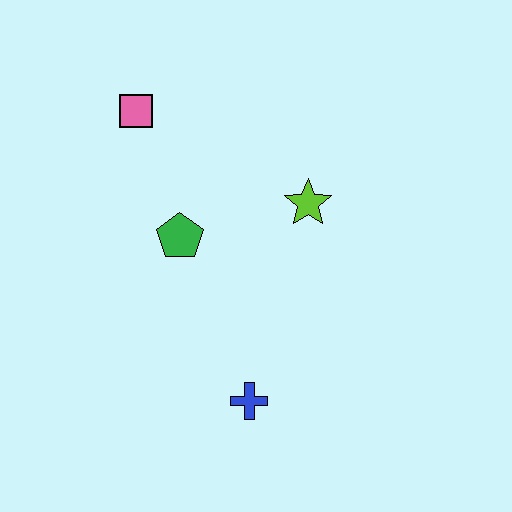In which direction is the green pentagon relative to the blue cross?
The green pentagon is above the blue cross.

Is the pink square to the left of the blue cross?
Yes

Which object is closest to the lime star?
The green pentagon is closest to the lime star.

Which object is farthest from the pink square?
The blue cross is farthest from the pink square.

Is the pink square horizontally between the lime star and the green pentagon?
No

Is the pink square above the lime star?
Yes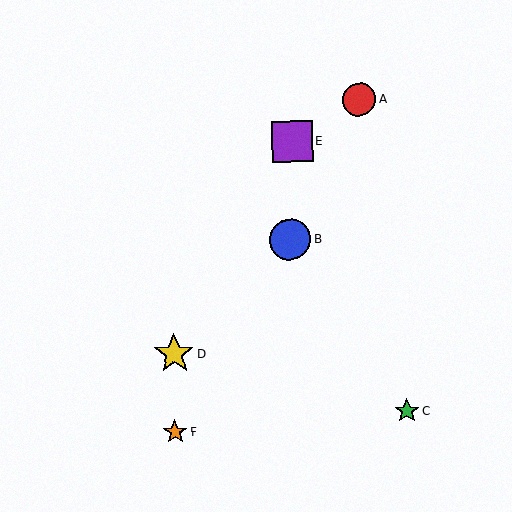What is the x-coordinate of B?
Object B is at x≈290.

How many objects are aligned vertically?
2 objects (D, F) are aligned vertically.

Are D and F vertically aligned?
Yes, both are at x≈174.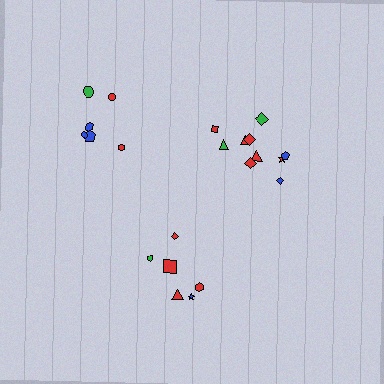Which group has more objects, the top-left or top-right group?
The top-right group.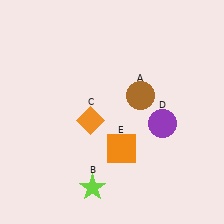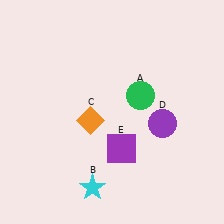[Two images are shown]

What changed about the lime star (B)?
In Image 1, B is lime. In Image 2, it changed to cyan.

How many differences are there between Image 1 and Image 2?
There are 3 differences between the two images.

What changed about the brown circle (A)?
In Image 1, A is brown. In Image 2, it changed to green.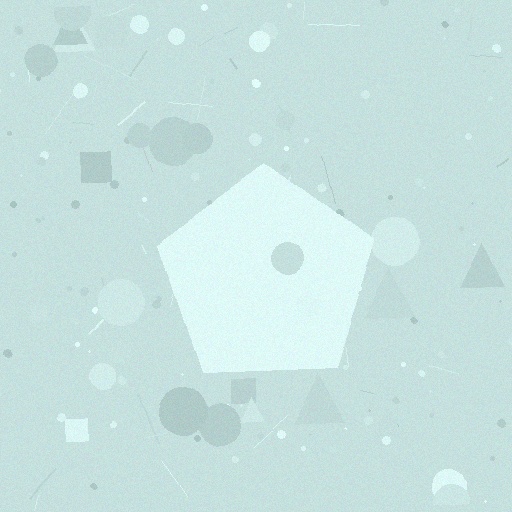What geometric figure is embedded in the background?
A pentagon is embedded in the background.